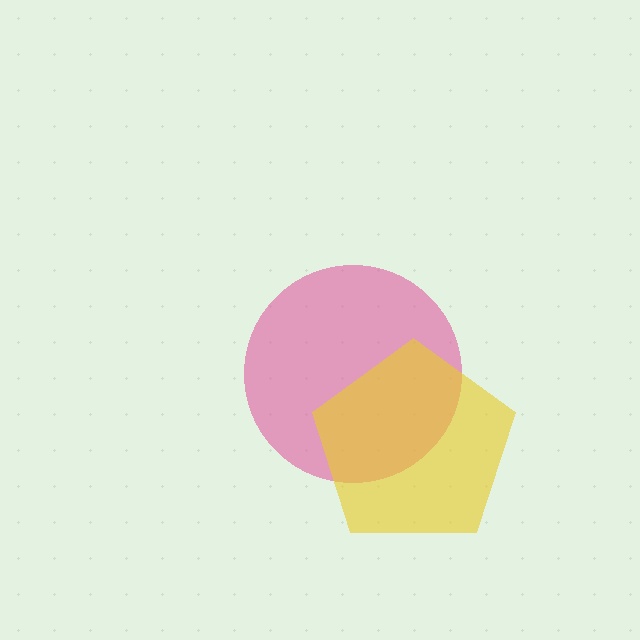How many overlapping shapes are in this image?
There are 2 overlapping shapes in the image.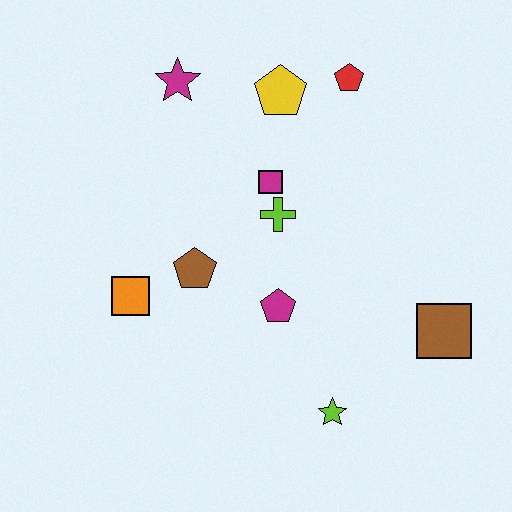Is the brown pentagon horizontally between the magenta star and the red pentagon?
Yes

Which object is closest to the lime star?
The magenta pentagon is closest to the lime star.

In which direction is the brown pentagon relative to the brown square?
The brown pentagon is to the left of the brown square.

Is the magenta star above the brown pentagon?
Yes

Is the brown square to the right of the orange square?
Yes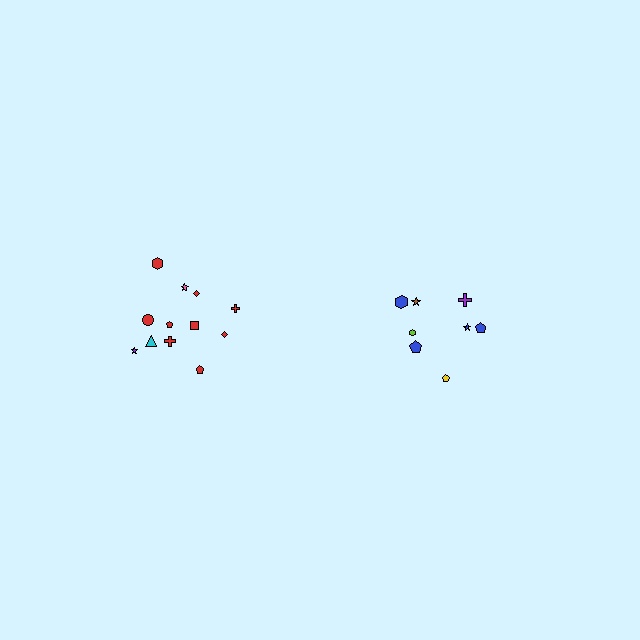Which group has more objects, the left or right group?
The left group.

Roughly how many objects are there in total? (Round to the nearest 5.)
Roughly 20 objects in total.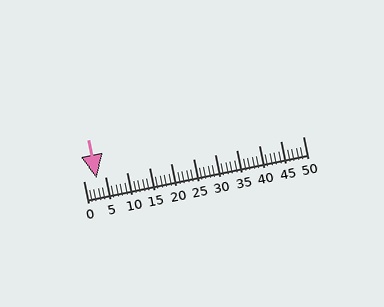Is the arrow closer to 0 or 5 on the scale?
The arrow is closer to 5.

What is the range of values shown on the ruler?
The ruler shows values from 0 to 50.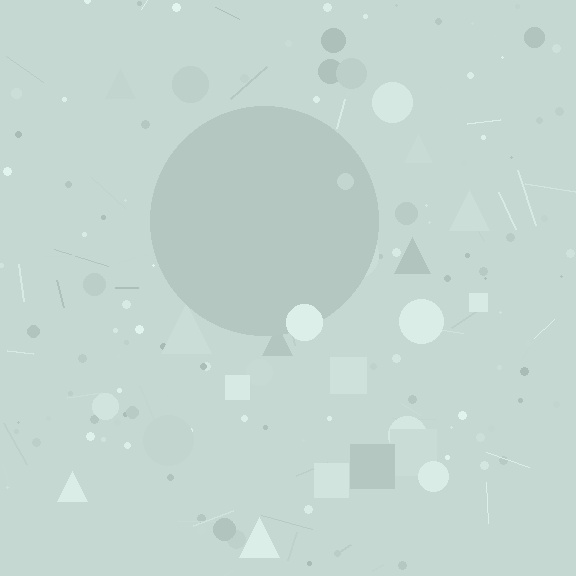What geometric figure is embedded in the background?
A circle is embedded in the background.